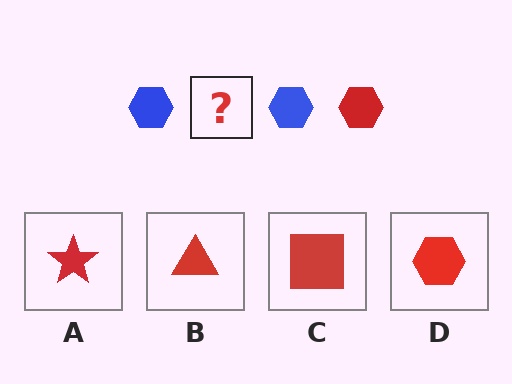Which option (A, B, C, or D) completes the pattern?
D.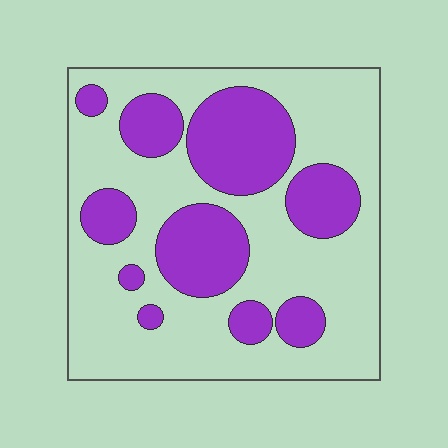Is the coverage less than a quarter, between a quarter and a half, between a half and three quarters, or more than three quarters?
Between a quarter and a half.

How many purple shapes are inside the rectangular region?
10.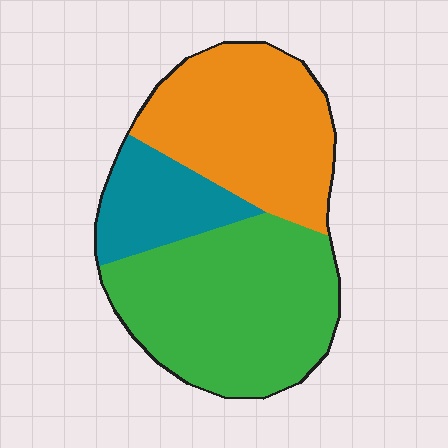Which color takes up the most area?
Green, at roughly 45%.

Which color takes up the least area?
Teal, at roughly 15%.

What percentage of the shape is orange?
Orange takes up about three eighths (3/8) of the shape.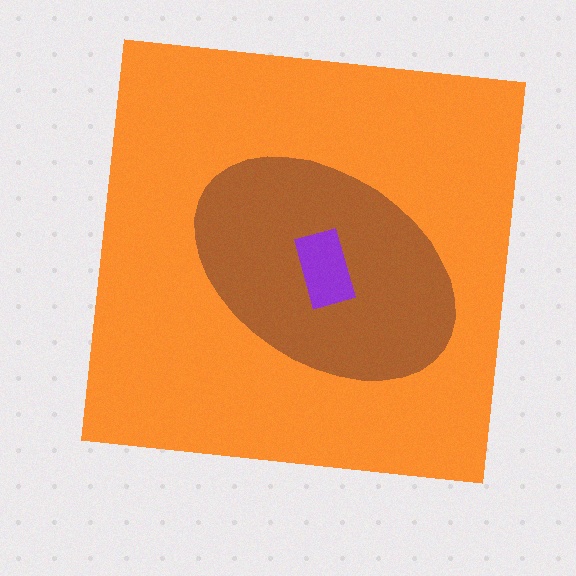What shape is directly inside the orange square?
The brown ellipse.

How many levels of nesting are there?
3.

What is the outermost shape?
The orange square.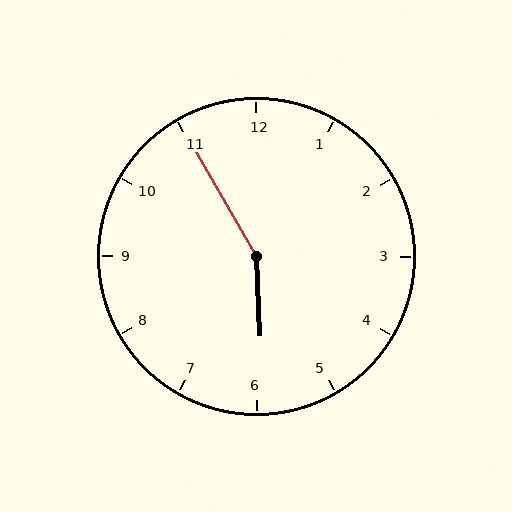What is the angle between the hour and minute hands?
Approximately 152 degrees.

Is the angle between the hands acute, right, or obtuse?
It is obtuse.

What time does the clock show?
5:55.